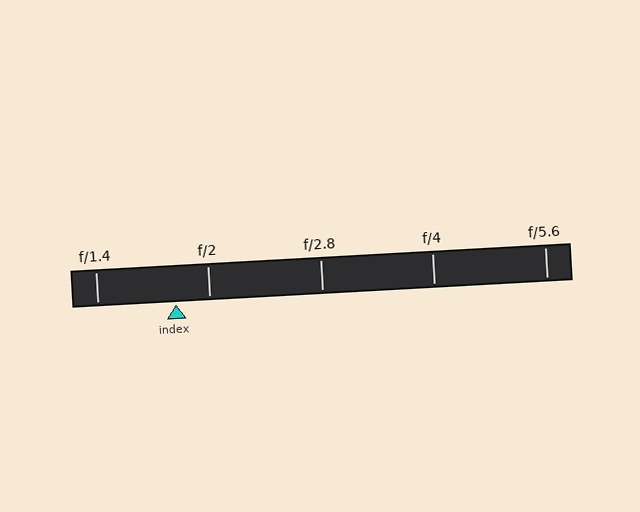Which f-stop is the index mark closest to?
The index mark is closest to f/2.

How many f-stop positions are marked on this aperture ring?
There are 5 f-stop positions marked.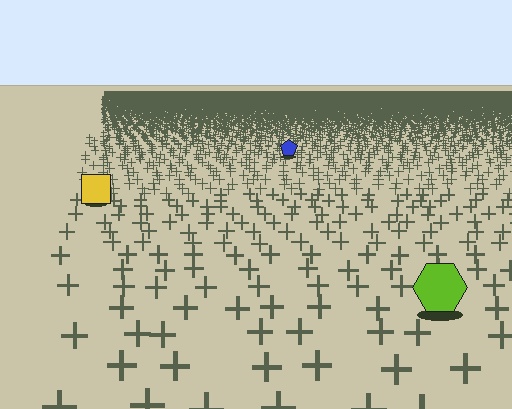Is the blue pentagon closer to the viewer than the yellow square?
No. The yellow square is closer — you can tell from the texture gradient: the ground texture is coarser near it.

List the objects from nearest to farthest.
From nearest to farthest: the lime hexagon, the yellow square, the blue pentagon.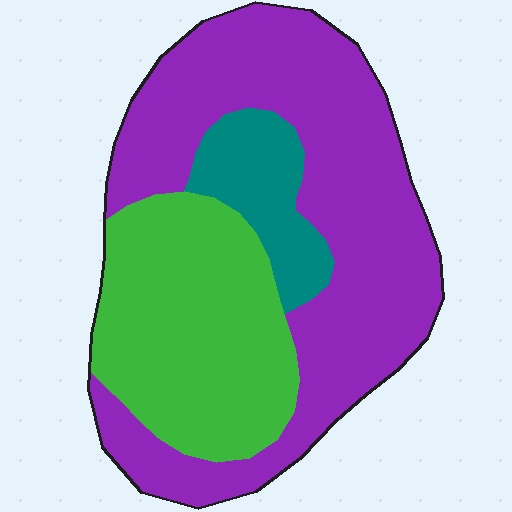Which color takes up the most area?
Purple, at roughly 55%.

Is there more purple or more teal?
Purple.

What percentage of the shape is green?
Green covers roughly 35% of the shape.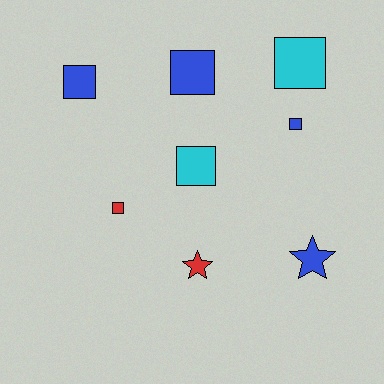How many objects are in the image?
There are 8 objects.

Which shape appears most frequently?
Square, with 6 objects.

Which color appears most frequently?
Blue, with 4 objects.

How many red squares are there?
There is 1 red square.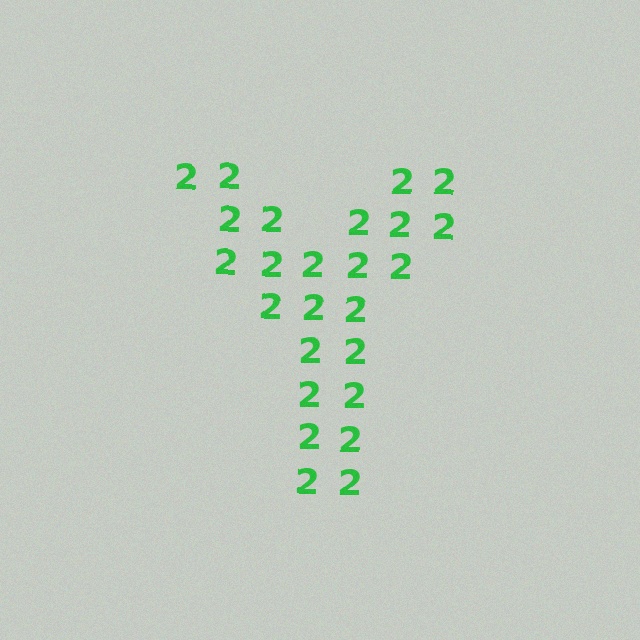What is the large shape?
The large shape is the letter Y.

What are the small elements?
The small elements are digit 2's.